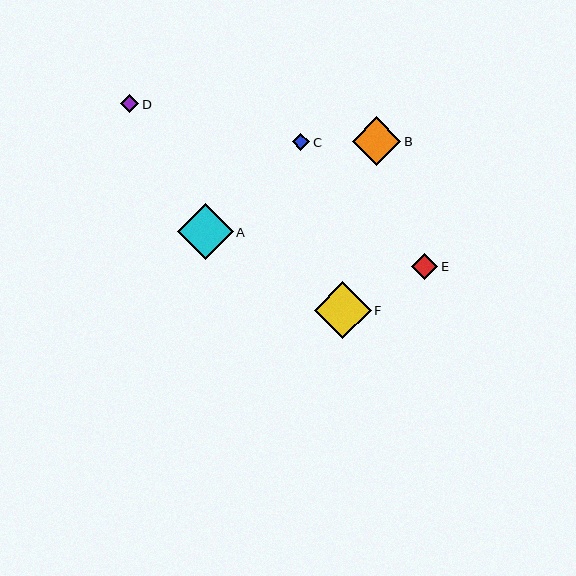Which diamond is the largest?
Diamond F is the largest with a size of approximately 57 pixels.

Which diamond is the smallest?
Diamond C is the smallest with a size of approximately 17 pixels.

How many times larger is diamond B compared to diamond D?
Diamond B is approximately 2.7 times the size of diamond D.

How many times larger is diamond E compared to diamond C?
Diamond E is approximately 1.5 times the size of diamond C.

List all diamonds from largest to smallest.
From largest to smallest: F, A, B, E, D, C.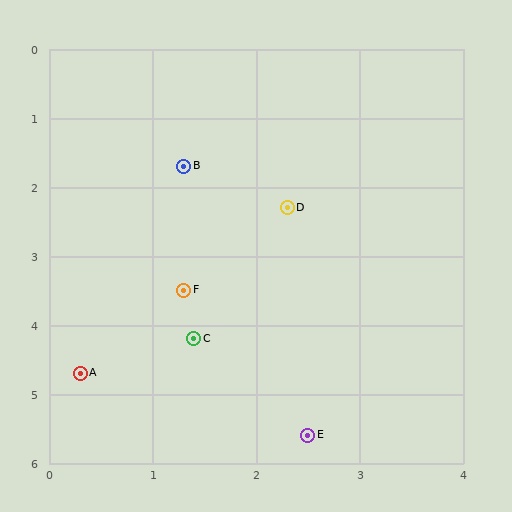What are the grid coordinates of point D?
Point D is at approximately (2.3, 2.3).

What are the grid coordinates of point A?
Point A is at approximately (0.3, 4.7).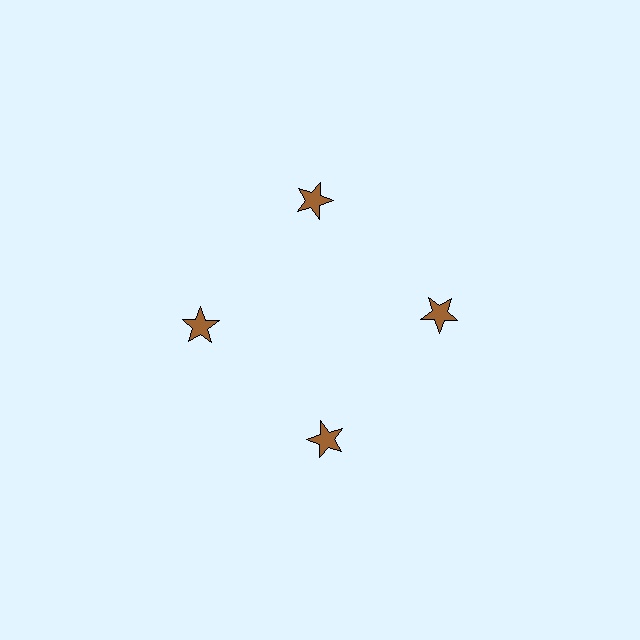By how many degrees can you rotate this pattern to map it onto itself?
The pattern maps onto itself every 90 degrees of rotation.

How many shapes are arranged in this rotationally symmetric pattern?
There are 4 shapes, arranged in 4 groups of 1.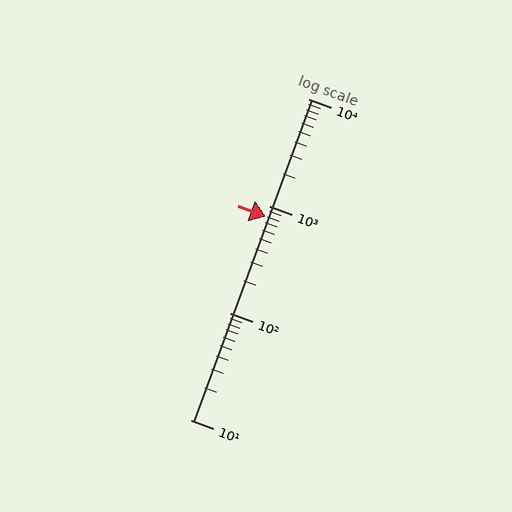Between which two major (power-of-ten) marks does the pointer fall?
The pointer is between 100 and 1000.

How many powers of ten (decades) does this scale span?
The scale spans 3 decades, from 10 to 10000.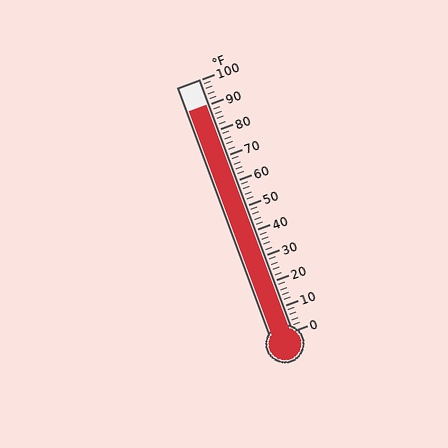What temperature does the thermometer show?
The thermometer shows approximately 90°F.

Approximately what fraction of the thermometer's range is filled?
The thermometer is filled to approximately 90% of its range.